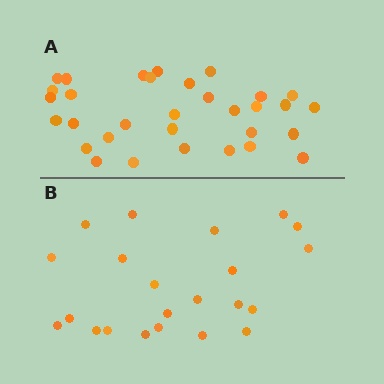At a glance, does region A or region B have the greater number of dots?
Region A (the top region) has more dots.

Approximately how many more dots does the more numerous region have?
Region A has roughly 10 or so more dots than region B.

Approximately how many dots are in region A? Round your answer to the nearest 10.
About 30 dots. (The exact count is 32, which rounds to 30.)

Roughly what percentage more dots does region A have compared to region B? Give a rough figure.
About 45% more.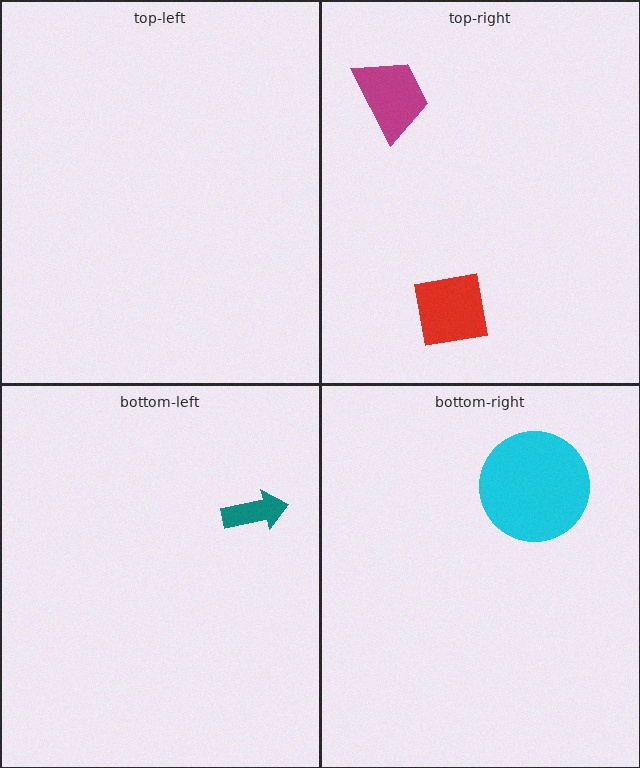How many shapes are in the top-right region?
2.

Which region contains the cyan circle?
The bottom-right region.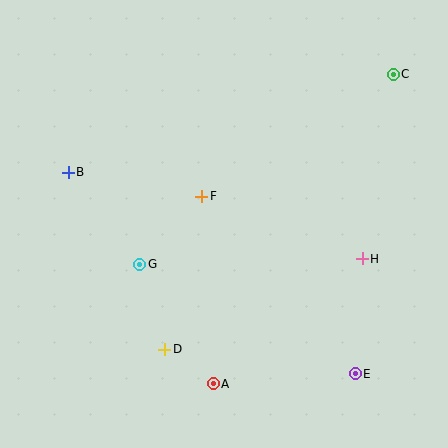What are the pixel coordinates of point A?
Point A is at (213, 384).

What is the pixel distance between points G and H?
The distance between G and H is 222 pixels.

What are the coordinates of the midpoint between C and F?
The midpoint between C and F is at (297, 135).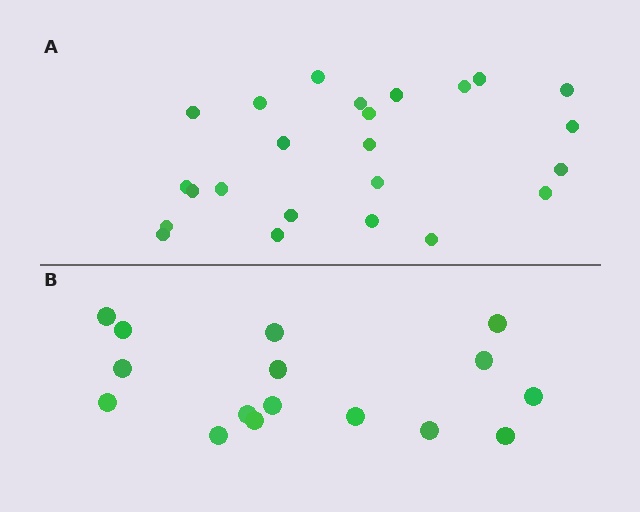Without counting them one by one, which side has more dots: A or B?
Region A (the top region) has more dots.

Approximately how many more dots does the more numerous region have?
Region A has roughly 8 or so more dots than region B.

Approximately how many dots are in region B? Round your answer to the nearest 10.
About 20 dots. (The exact count is 16, which rounds to 20.)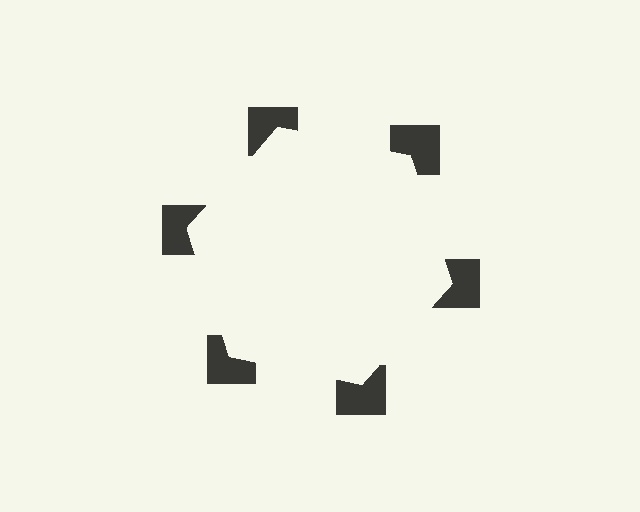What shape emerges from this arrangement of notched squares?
An illusory hexagon — its edges are inferred from the aligned wedge cuts in the notched squares, not physically drawn.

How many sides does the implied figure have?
6 sides.